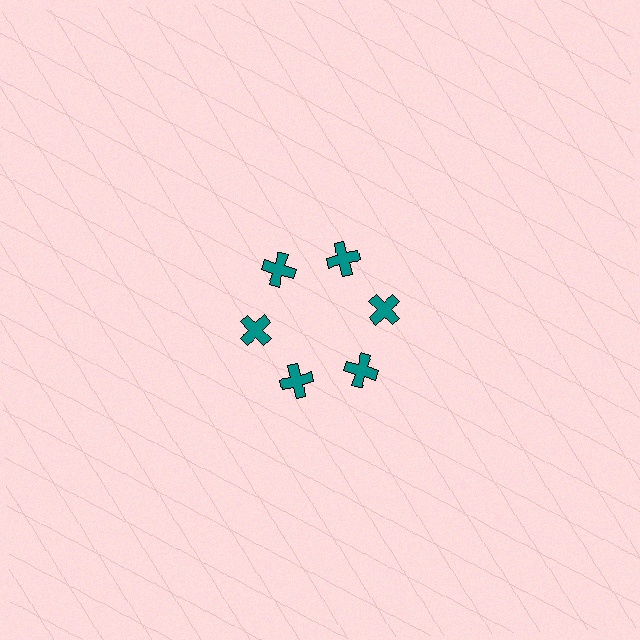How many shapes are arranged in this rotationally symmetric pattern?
There are 6 shapes, arranged in 6 groups of 1.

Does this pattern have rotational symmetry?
Yes, this pattern has 6-fold rotational symmetry. It looks the same after rotating 60 degrees around the center.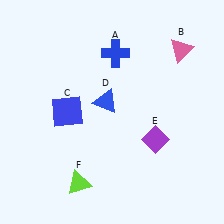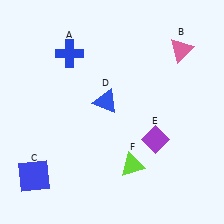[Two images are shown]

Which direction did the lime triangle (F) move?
The lime triangle (F) moved right.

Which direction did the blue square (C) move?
The blue square (C) moved down.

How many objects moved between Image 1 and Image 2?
3 objects moved between the two images.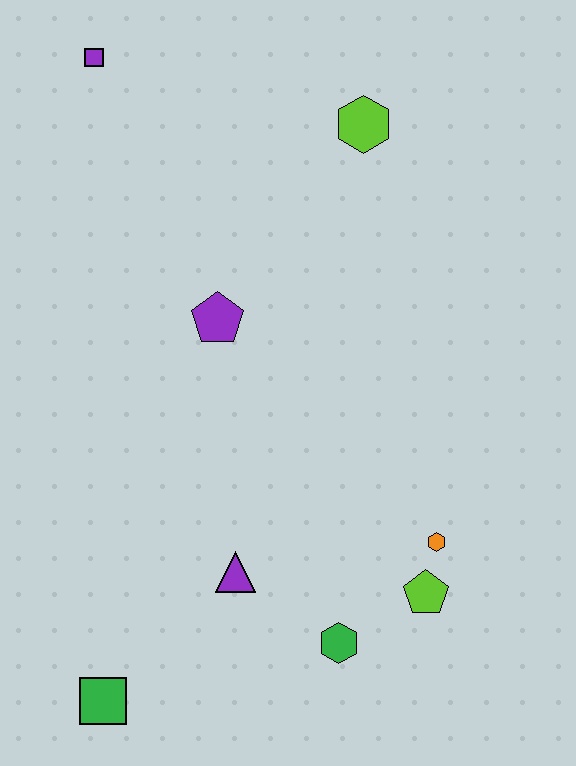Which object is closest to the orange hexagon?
The lime pentagon is closest to the orange hexagon.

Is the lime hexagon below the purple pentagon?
No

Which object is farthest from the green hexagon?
The purple square is farthest from the green hexagon.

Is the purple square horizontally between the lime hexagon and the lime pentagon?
No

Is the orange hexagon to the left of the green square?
No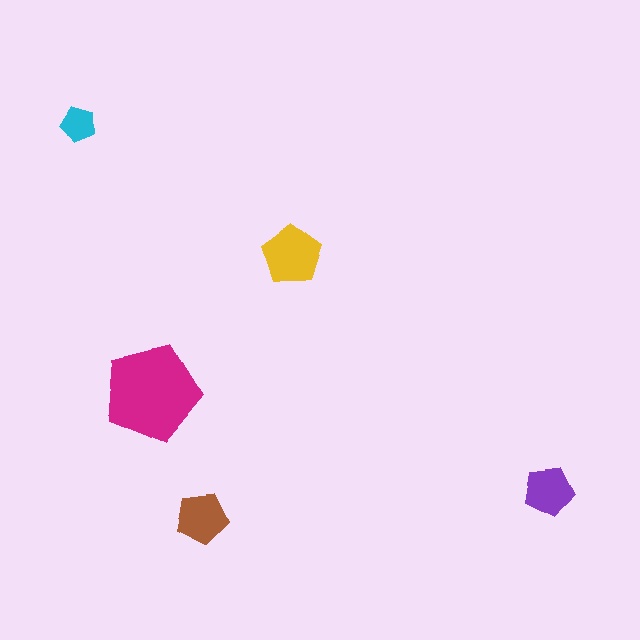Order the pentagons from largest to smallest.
the magenta one, the yellow one, the brown one, the purple one, the cyan one.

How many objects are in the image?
There are 5 objects in the image.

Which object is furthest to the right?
The purple pentagon is rightmost.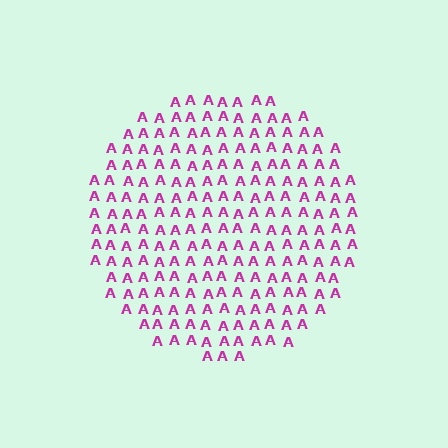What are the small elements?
The small elements are letter A's.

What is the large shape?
The large shape is a circle.